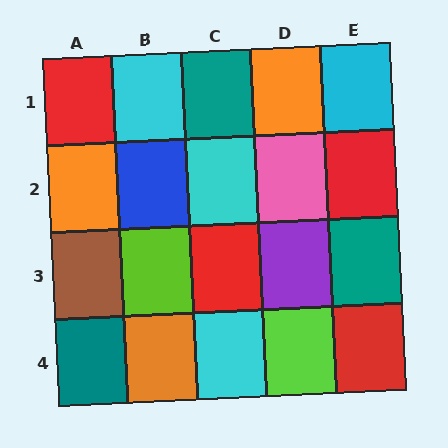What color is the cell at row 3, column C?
Red.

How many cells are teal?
3 cells are teal.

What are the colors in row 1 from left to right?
Red, cyan, teal, orange, cyan.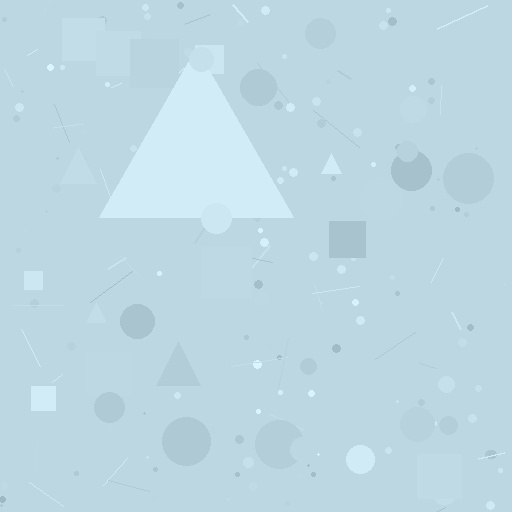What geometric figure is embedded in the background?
A triangle is embedded in the background.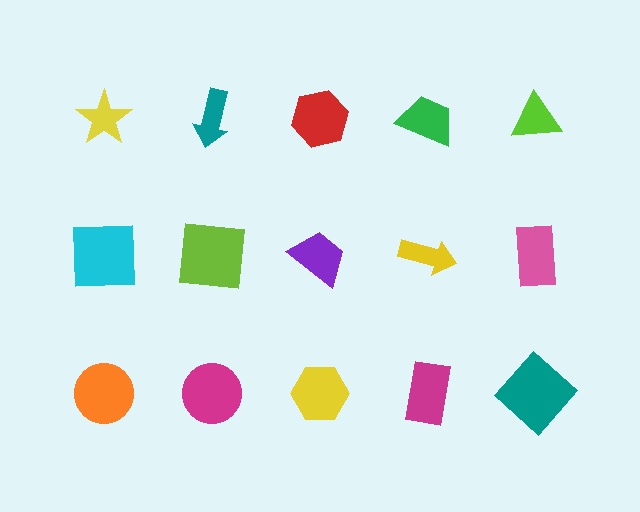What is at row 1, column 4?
A green trapezoid.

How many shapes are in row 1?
5 shapes.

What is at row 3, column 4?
A magenta rectangle.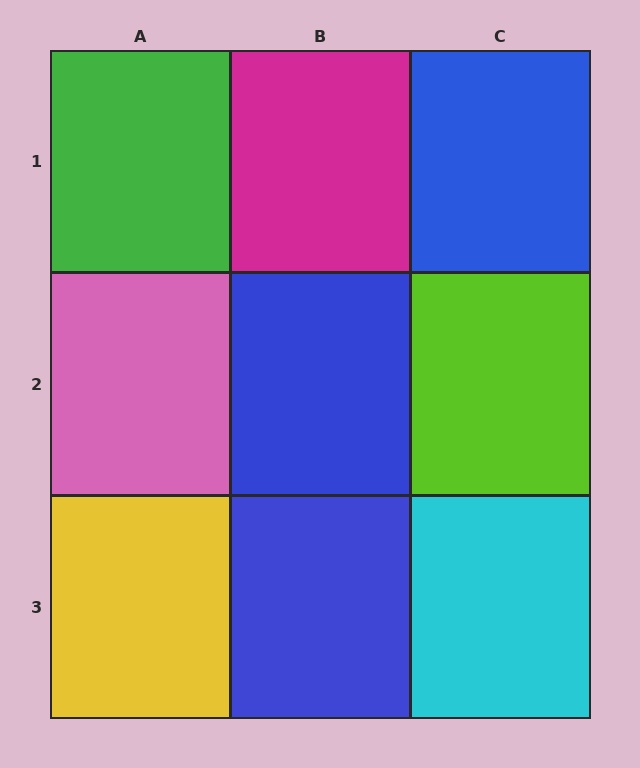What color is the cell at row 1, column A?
Green.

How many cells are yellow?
1 cell is yellow.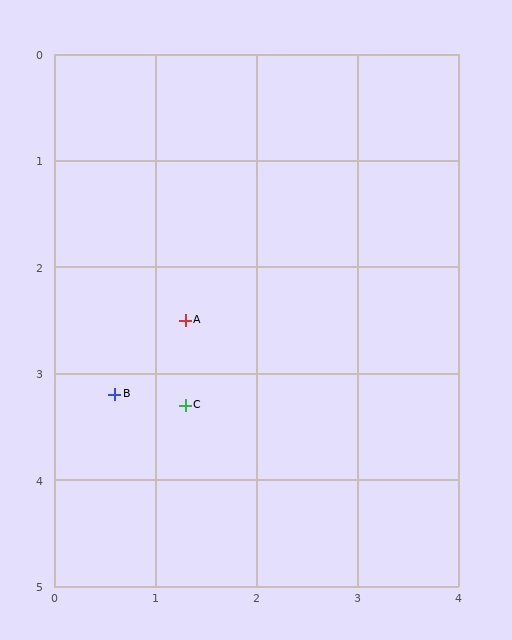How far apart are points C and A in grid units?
Points C and A are about 0.8 grid units apart.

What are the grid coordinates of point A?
Point A is at approximately (1.3, 2.5).